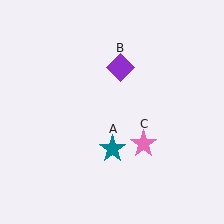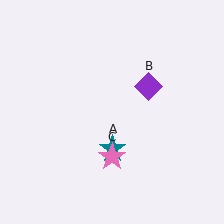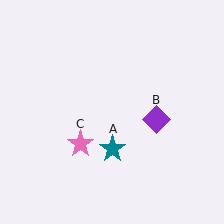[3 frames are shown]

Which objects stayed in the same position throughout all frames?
Teal star (object A) remained stationary.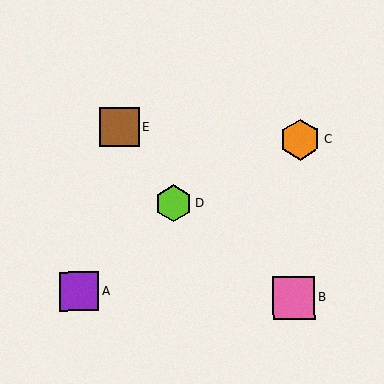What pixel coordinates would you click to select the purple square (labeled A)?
Click at (80, 291) to select the purple square A.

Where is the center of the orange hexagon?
The center of the orange hexagon is at (300, 139).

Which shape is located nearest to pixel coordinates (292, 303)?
The pink square (labeled B) at (294, 297) is nearest to that location.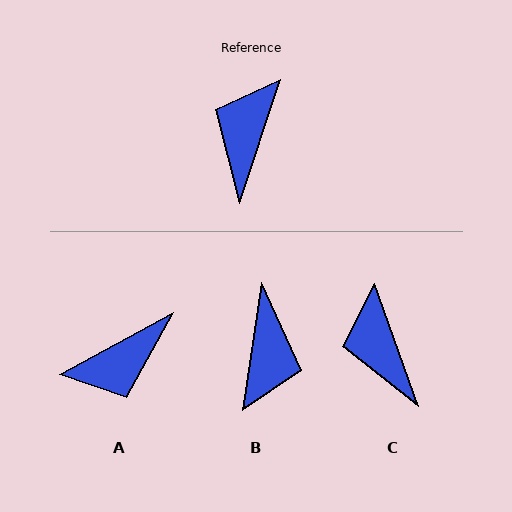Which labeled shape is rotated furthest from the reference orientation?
B, about 170 degrees away.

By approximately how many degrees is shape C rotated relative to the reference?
Approximately 38 degrees counter-clockwise.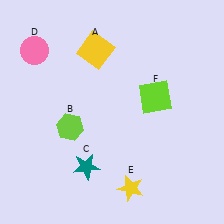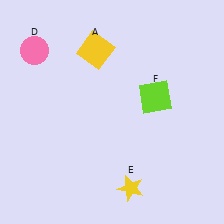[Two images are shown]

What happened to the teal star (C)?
The teal star (C) was removed in Image 2. It was in the bottom-left area of Image 1.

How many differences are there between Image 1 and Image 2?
There are 2 differences between the two images.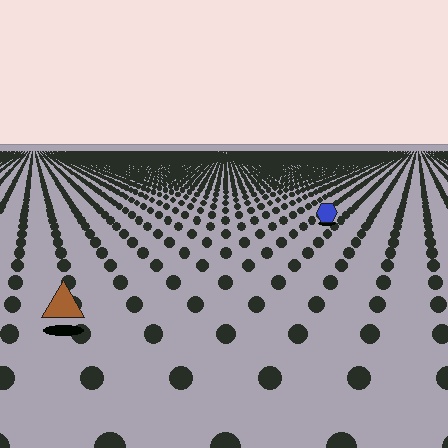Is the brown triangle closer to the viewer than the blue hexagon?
Yes. The brown triangle is closer — you can tell from the texture gradient: the ground texture is coarser near it.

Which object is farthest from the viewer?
The blue hexagon is farthest from the viewer. It appears smaller and the ground texture around it is denser.